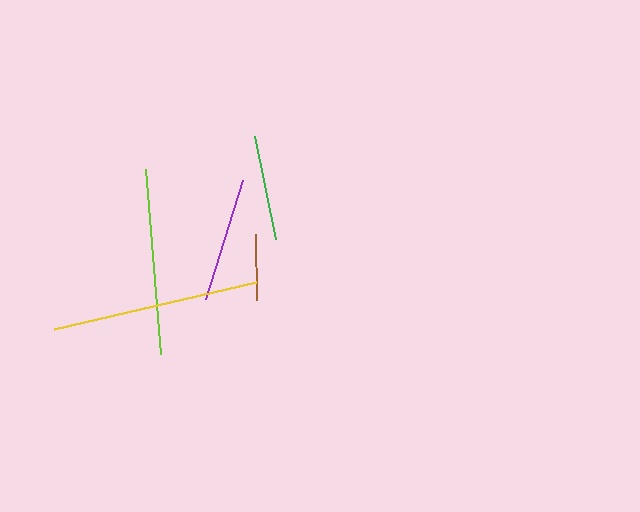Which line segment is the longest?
The yellow line is the longest at approximately 208 pixels.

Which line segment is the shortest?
The brown line is the shortest at approximately 66 pixels.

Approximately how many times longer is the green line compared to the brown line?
The green line is approximately 1.6 times the length of the brown line.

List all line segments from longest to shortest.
From longest to shortest: yellow, lime, purple, green, brown.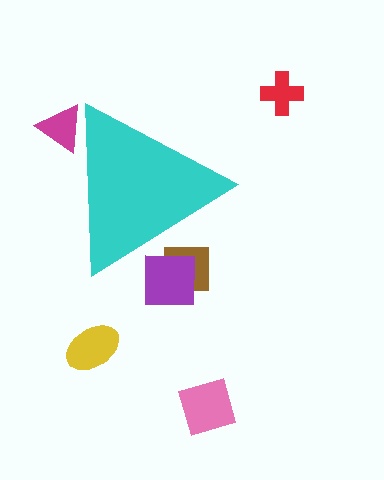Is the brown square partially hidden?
Yes, the brown square is partially hidden behind the cyan triangle.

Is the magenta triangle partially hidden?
Yes, the magenta triangle is partially hidden behind the cyan triangle.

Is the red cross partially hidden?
No, the red cross is fully visible.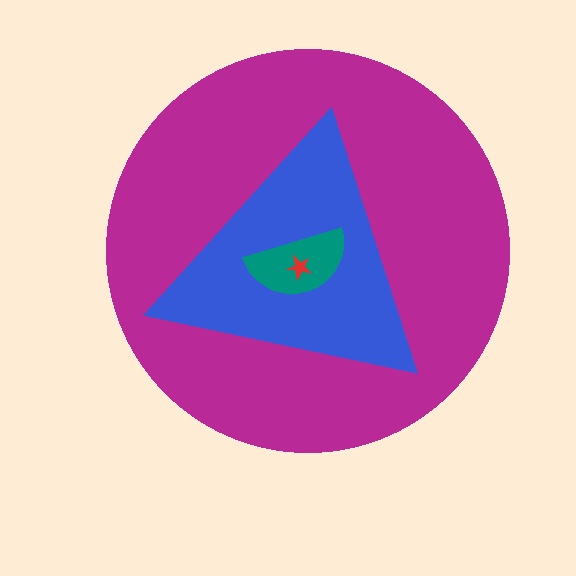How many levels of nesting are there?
4.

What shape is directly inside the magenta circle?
The blue triangle.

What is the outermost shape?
The magenta circle.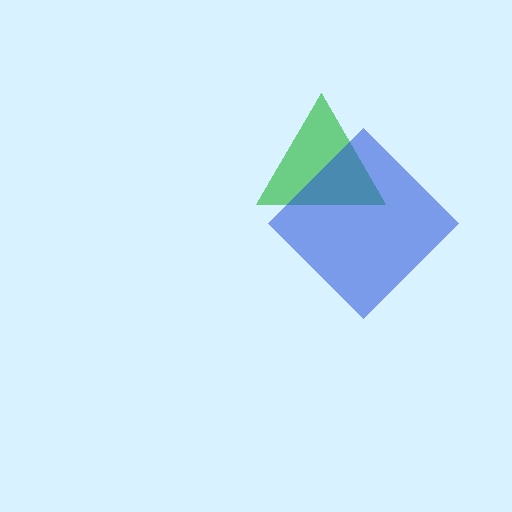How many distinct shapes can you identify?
There are 2 distinct shapes: a green triangle, a blue diamond.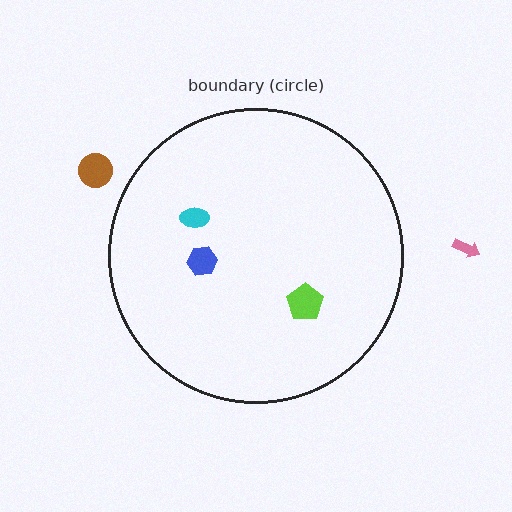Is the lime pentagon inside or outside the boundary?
Inside.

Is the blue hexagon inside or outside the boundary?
Inside.